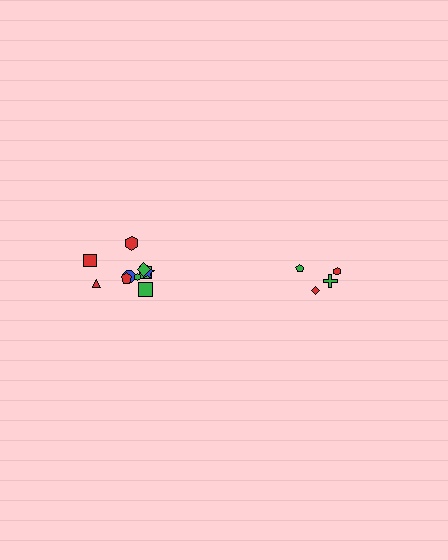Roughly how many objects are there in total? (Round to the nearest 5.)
Roughly 15 objects in total.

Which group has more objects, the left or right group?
The left group.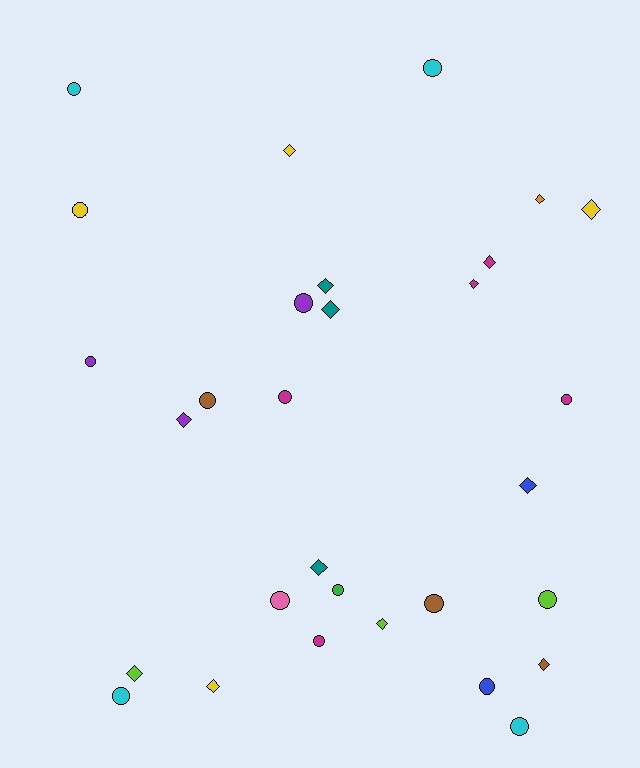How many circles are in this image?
There are 16 circles.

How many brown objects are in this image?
There are 3 brown objects.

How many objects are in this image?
There are 30 objects.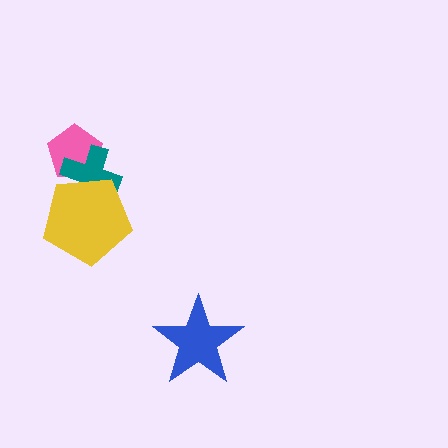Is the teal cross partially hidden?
Yes, it is partially covered by another shape.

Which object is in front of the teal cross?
The yellow pentagon is in front of the teal cross.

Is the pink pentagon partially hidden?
Yes, it is partially covered by another shape.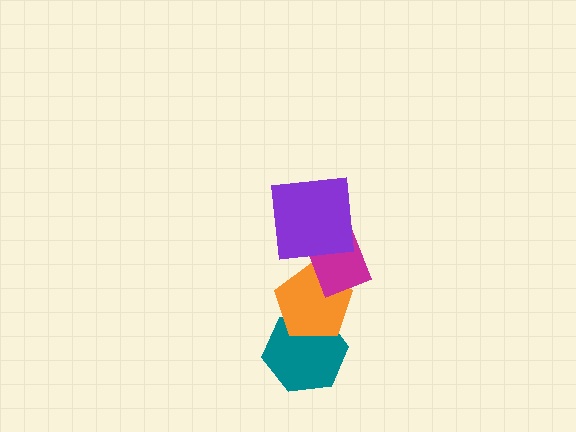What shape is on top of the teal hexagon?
The orange pentagon is on top of the teal hexagon.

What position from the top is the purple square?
The purple square is 1st from the top.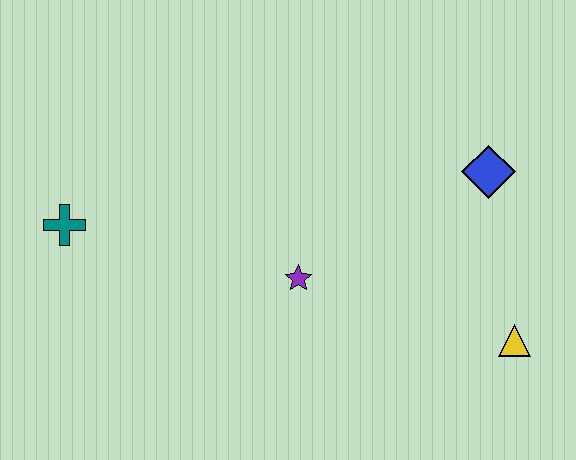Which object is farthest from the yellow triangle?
The teal cross is farthest from the yellow triangle.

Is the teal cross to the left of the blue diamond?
Yes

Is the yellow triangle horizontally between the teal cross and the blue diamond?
No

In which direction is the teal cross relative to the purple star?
The teal cross is to the left of the purple star.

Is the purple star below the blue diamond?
Yes